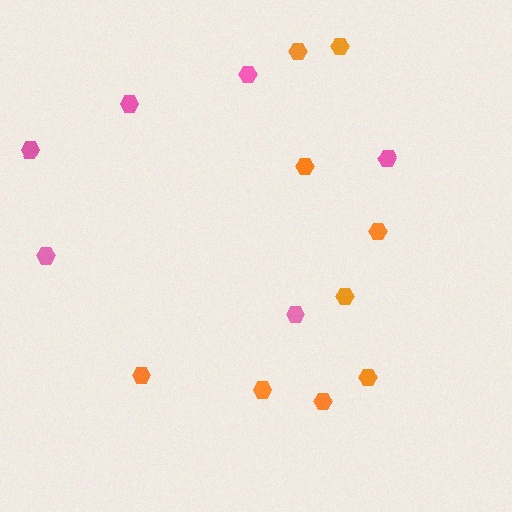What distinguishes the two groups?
There are 2 groups: one group of pink hexagons (6) and one group of orange hexagons (9).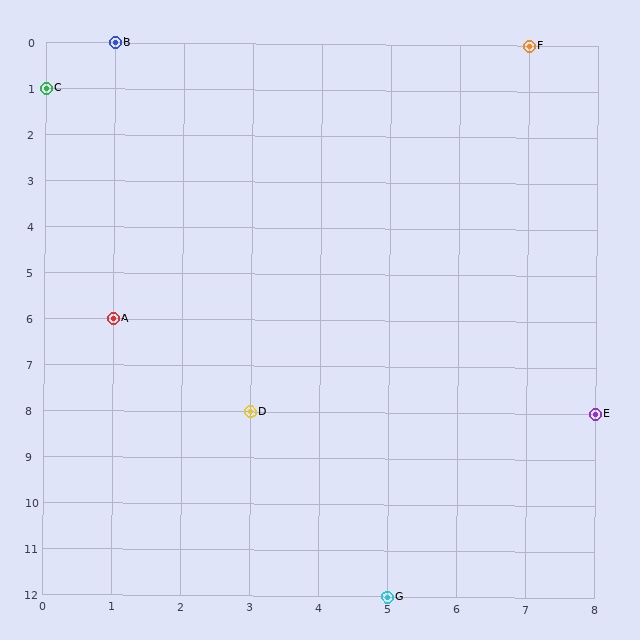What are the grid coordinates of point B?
Point B is at grid coordinates (1, 0).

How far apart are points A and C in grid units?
Points A and C are 1 column and 5 rows apart (about 5.1 grid units diagonally).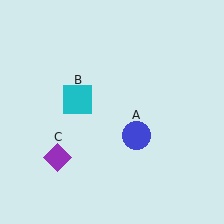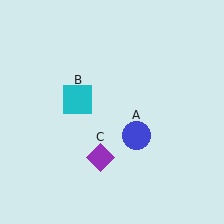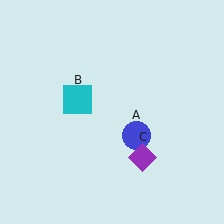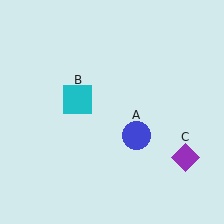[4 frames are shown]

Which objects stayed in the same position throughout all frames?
Blue circle (object A) and cyan square (object B) remained stationary.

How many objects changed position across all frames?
1 object changed position: purple diamond (object C).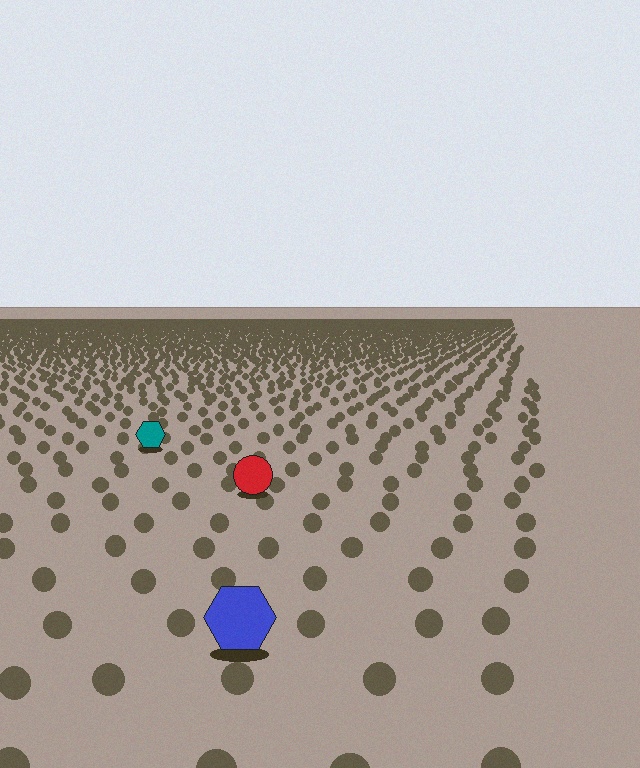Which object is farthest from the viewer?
The teal hexagon is farthest from the viewer. It appears smaller and the ground texture around it is denser.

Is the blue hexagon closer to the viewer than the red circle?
Yes. The blue hexagon is closer — you can tell from the texture gradient: the ground texture is coarser near it.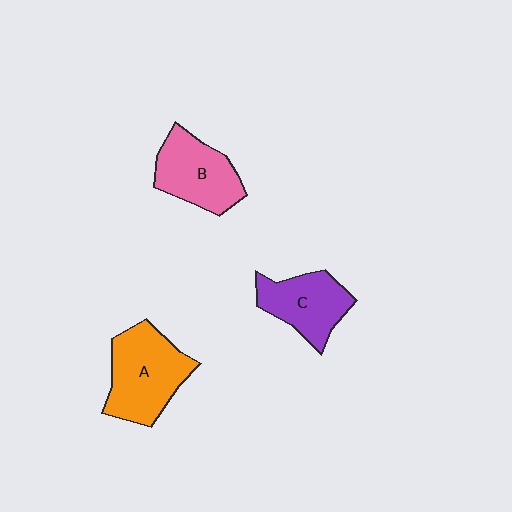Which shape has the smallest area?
Shape C (purple).